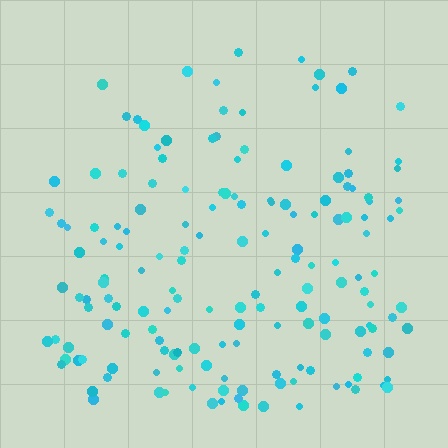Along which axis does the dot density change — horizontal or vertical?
Vertical.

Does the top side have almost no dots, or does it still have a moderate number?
Still a moderate number, just noticeably fewer than the bottom.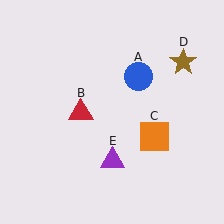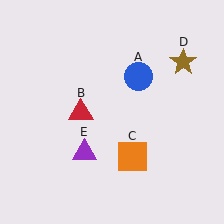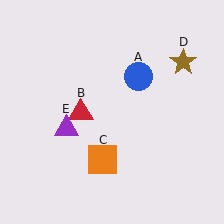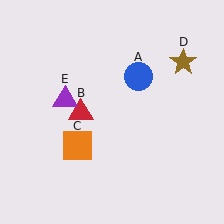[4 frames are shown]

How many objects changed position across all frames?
2 objects changed position: orange square (object C), purple triangle (object E).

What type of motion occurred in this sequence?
The orange square (object C), purple triangle (object E) rotated clockwise around the center of the scene.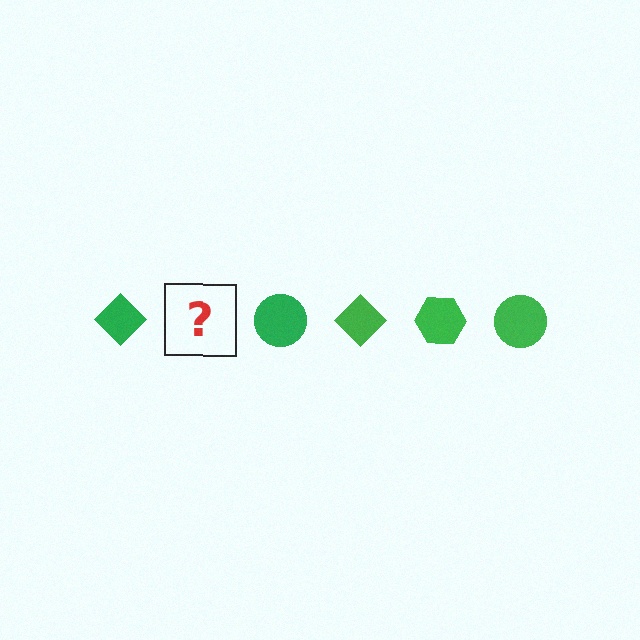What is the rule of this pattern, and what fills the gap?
The rule is that the pattern cycles through diamond, hexagon, circle shapes in green. The gap should be filled with a green hexagon.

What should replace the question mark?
The question mark should be replaced with a green hexagon.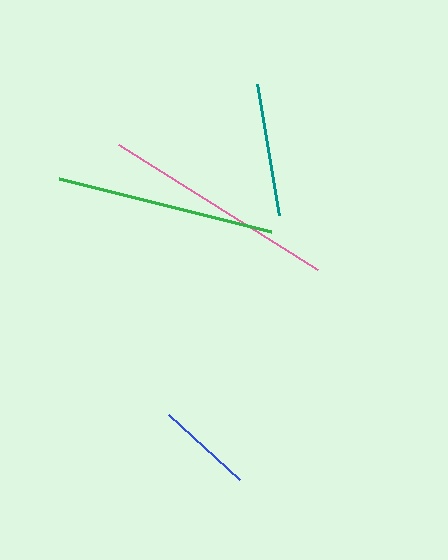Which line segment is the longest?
The pink line is the longest at approximately 235 pixels.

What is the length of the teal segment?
The teal segment is approximately 132 pixels long.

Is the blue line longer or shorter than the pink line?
The pink line is longer than the blue line.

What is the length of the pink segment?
The pink segment is approximately 235 pixels long.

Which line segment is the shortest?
The blue line is the shortest at approximately 97 pixels.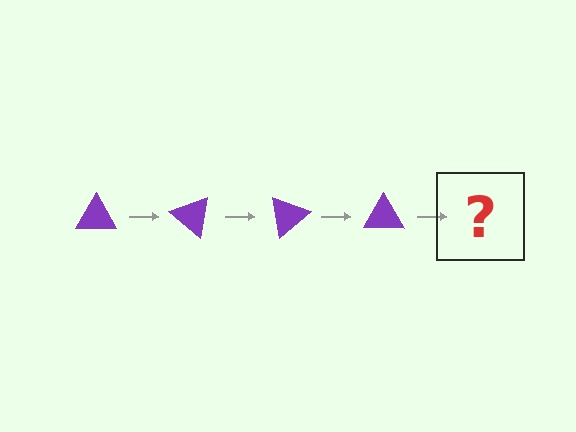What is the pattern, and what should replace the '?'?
The pattern is that the triangle rotates 40 degrees each step. The '?' should be a purple triangle rotated 160 degrees.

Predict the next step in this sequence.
The next step is a purple triangle rotated 160 degrees.